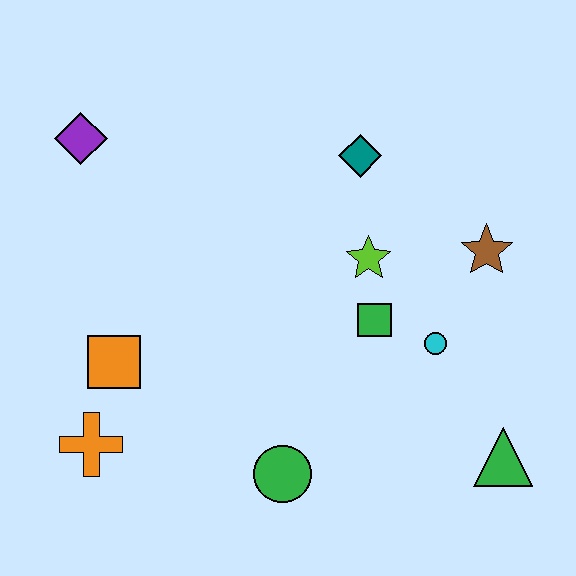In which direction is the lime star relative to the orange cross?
The lime star is to the right of the orange cross.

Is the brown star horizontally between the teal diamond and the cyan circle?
No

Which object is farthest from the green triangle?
The purple diamond is farthest from the green triangle.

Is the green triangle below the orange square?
Yes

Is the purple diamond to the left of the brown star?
Yes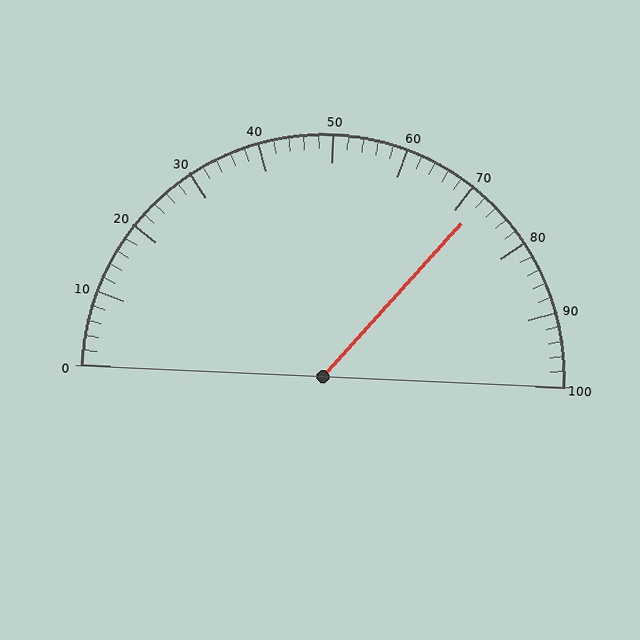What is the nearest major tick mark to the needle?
The nearest major tick mark is 70.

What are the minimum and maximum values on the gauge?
The gauge ranges from 0 to 100.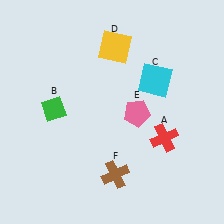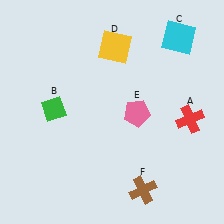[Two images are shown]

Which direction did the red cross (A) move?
The red cross (A) moved right.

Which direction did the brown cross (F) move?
The brown cross (F) moved right.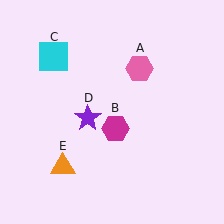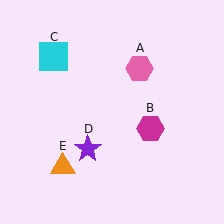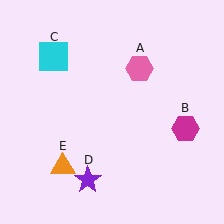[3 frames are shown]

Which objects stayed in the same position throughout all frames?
Pink hexagon (object A) and cyan square (object C) and orange triangle (object E) remained stationary.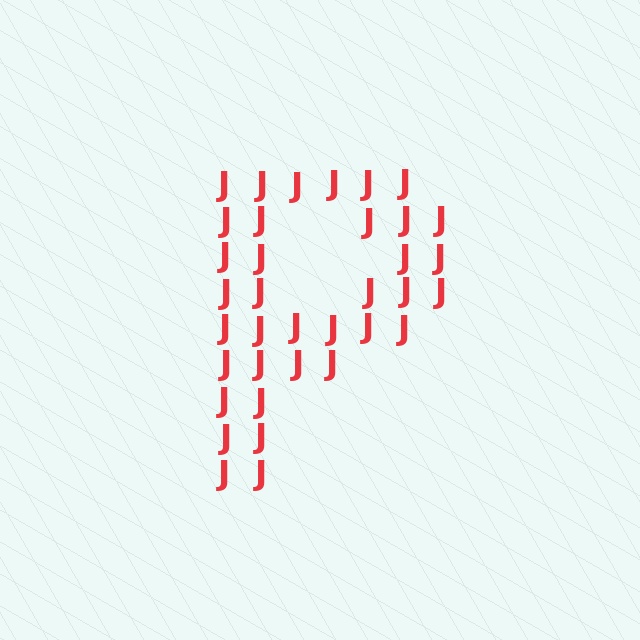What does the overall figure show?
The overall figure shows the letter P.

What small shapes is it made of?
It is made of small letter J's.